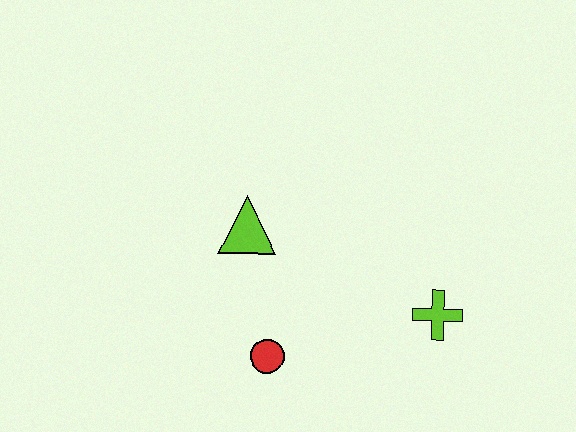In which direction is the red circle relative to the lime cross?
The red circle is to the left of the lime cross.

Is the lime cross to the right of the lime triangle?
Yes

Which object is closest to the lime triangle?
The red circle is closest to the lime triangle.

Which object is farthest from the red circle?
The lime cross is farthest from the red circle.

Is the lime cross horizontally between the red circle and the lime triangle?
No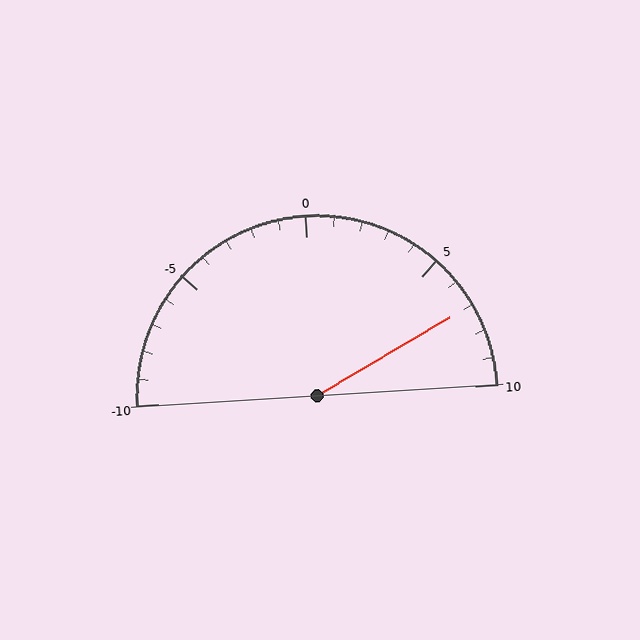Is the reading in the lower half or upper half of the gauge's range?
The reading is in the upper half of the range (-10 to 10).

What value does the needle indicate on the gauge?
The needle indicates approximately 7.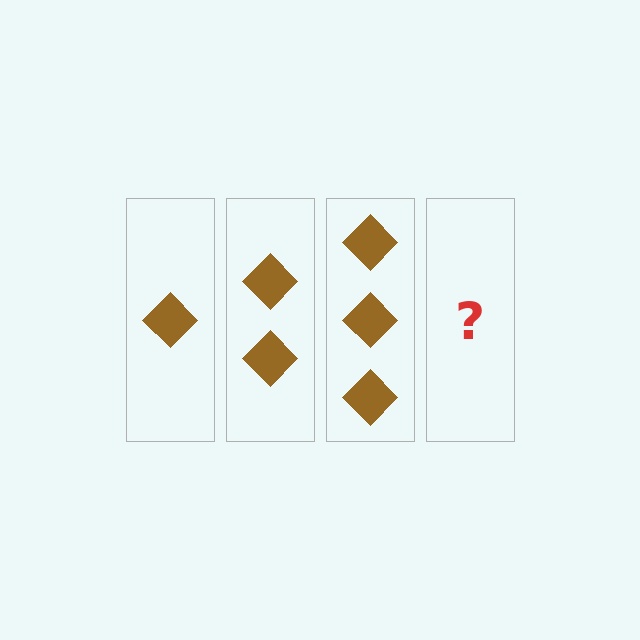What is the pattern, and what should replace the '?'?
The pattern is that each step adds one more diamond. The '?' should be 4 diamonds.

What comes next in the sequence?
The next element should be 4 diamonds.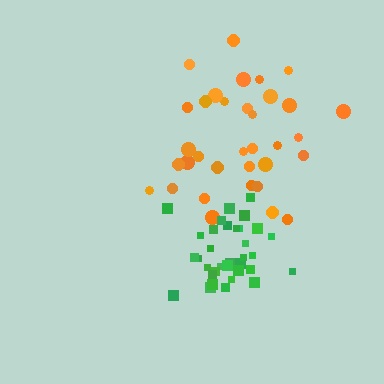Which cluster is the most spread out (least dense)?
Orange.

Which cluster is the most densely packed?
Green.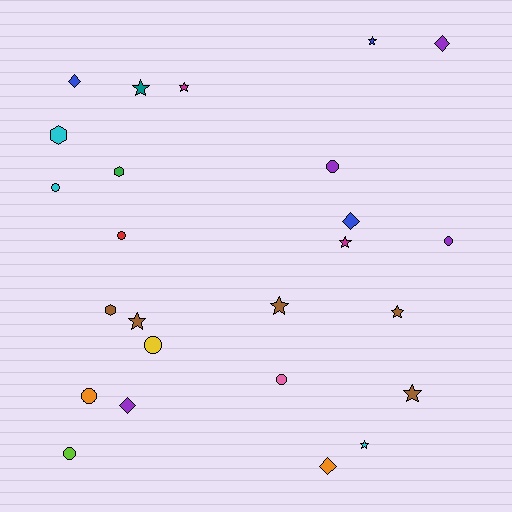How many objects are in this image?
There are 25 objects.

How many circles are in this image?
There are 8 circles.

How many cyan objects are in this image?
There are 3 cyan objects.